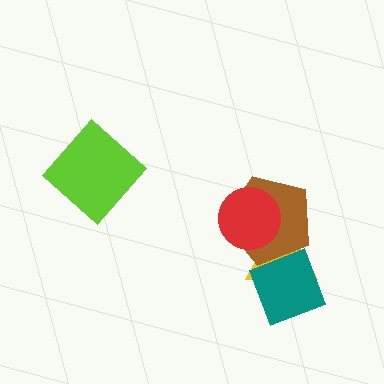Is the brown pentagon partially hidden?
Yes, it is partially covered by another shape.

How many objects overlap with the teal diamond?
2 objects overlap with the teal diamond.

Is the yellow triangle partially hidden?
Yes, it is partially covered by another shape.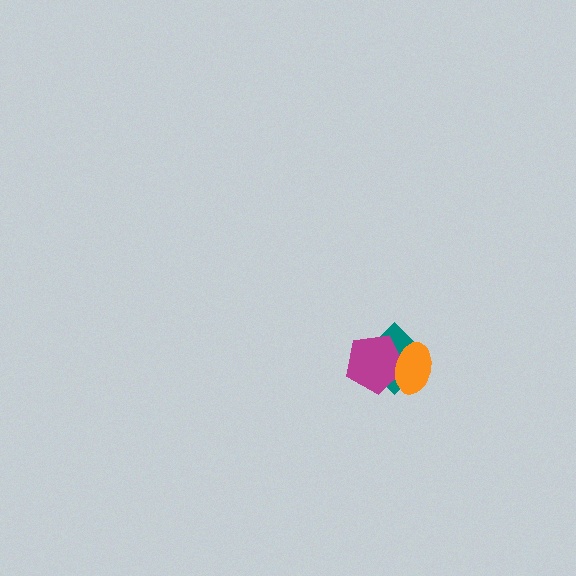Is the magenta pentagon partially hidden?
Yes, it is partially covered by another shape.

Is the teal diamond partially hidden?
Yes, it is partially covered by another shape.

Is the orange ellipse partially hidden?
No, no other shape covers it.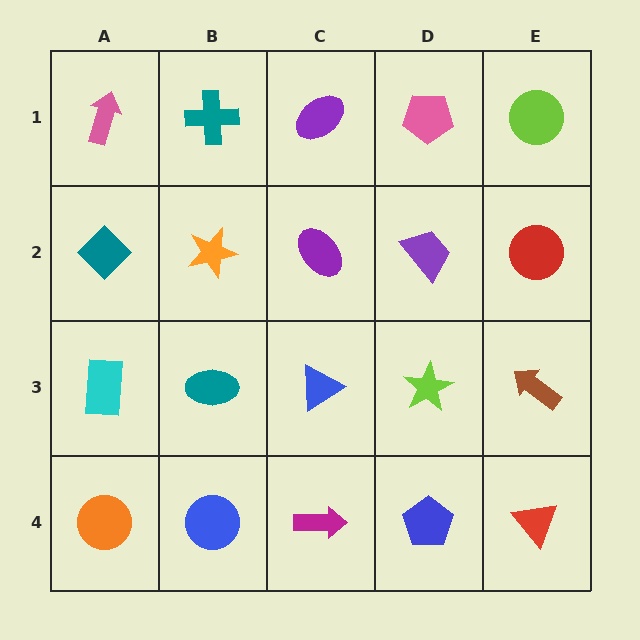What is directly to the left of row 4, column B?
An orange circle.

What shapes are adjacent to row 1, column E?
A red circle (row 2, column E), a pink pentagon (row 1, column D).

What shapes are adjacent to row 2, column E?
A lime circle (row 1, column E), a brown arrow (row 3, column E), a purple trapezoid (row 2, column D).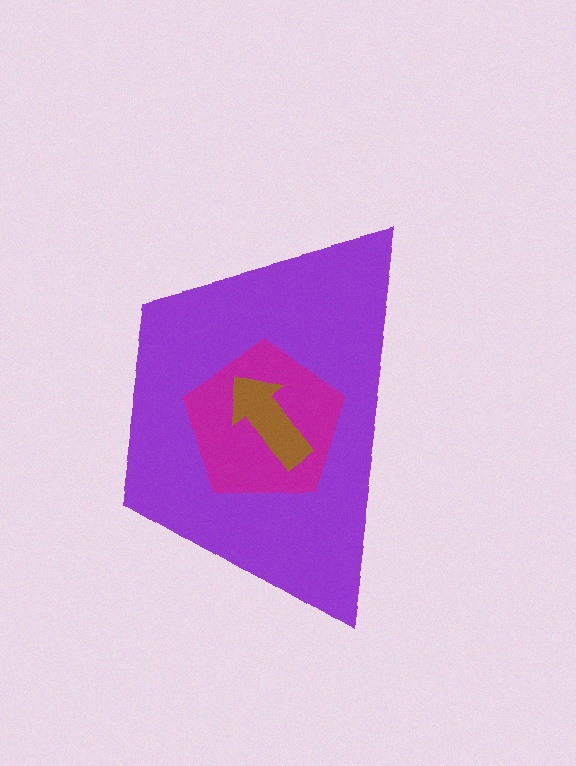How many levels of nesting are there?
3.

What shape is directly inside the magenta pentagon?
The brown arrow.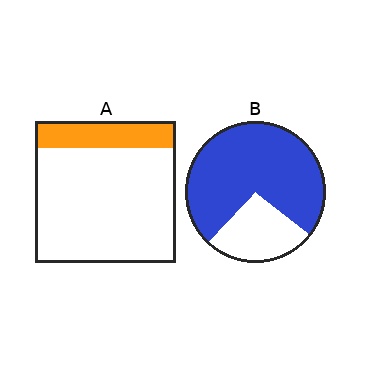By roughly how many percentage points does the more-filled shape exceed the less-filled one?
By roughly 55 percentage points (B over A).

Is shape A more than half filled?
No.